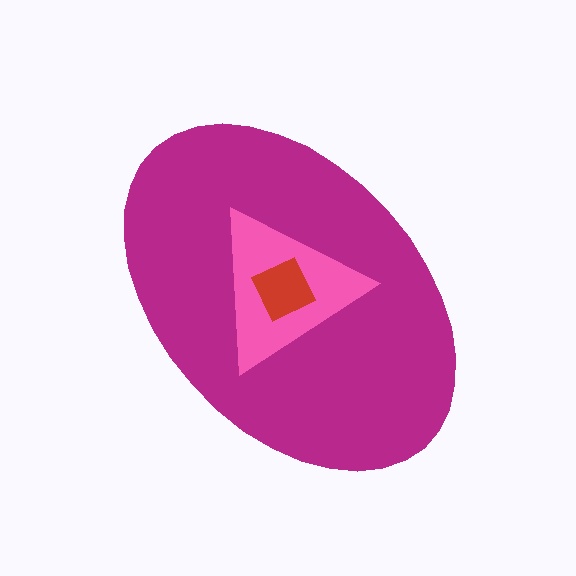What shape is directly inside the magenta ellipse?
The pink triangle.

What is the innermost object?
The red square.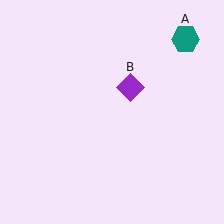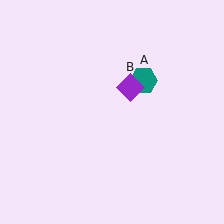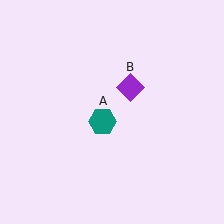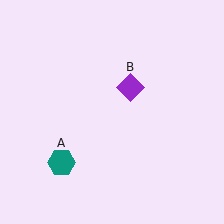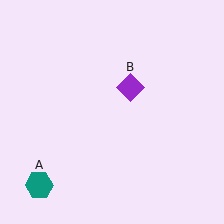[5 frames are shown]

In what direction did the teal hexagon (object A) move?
The teal hexagon (object A) moved down and to the left.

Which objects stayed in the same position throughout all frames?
Purple diamond (object B) remained stationary.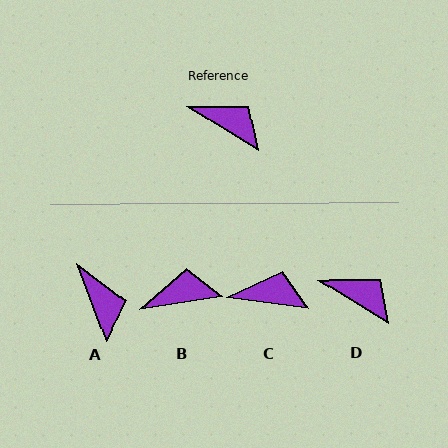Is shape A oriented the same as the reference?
No, it is off by about 38 degrees.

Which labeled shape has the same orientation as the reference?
D.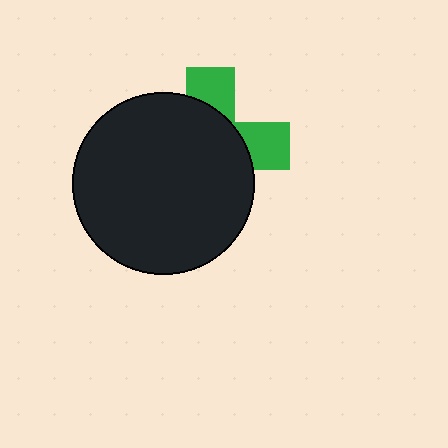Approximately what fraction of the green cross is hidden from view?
Roughly 69% of the green cross is hidden behind the black circle.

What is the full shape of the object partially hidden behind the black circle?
The partially hidden object is a green cross.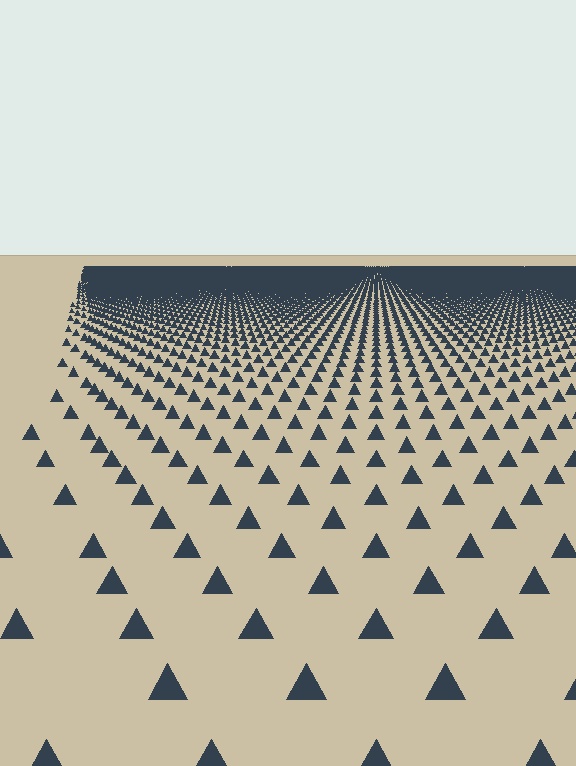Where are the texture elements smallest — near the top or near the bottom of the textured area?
Near the top.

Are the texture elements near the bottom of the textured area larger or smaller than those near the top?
Larger. Near the bottom, elements are closer to the viewer and appear at a bigger on-screen size.